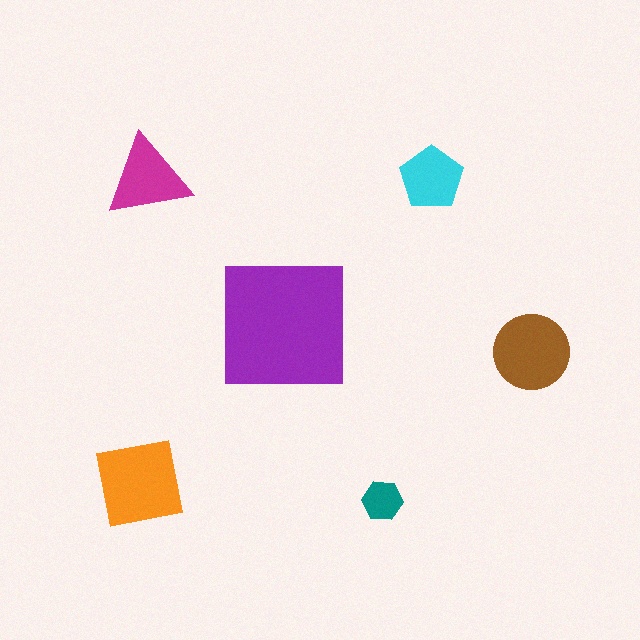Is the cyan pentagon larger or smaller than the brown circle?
Smaller.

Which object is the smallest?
The teal hexagon.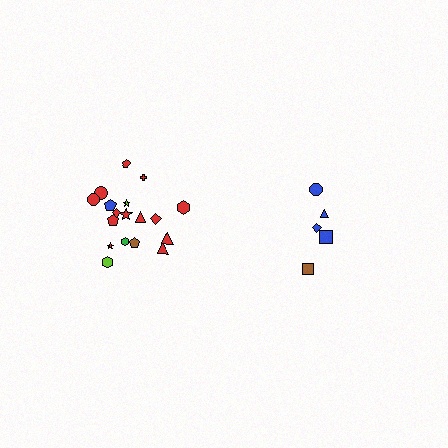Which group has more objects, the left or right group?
The left group.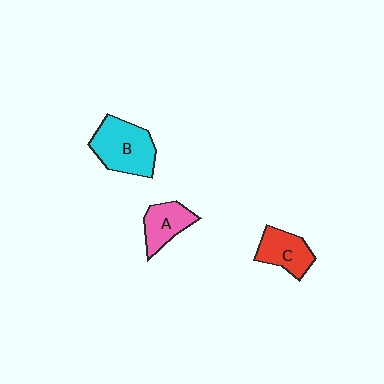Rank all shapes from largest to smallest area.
From largest to smallest: B (cyan), C (red), A (pink).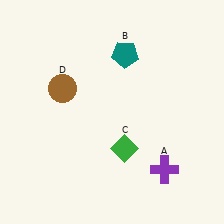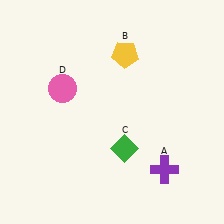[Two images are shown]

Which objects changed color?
B changed from teal to yellow. D changed from brown to pink.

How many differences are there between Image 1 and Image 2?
There are 2 differences between the two images.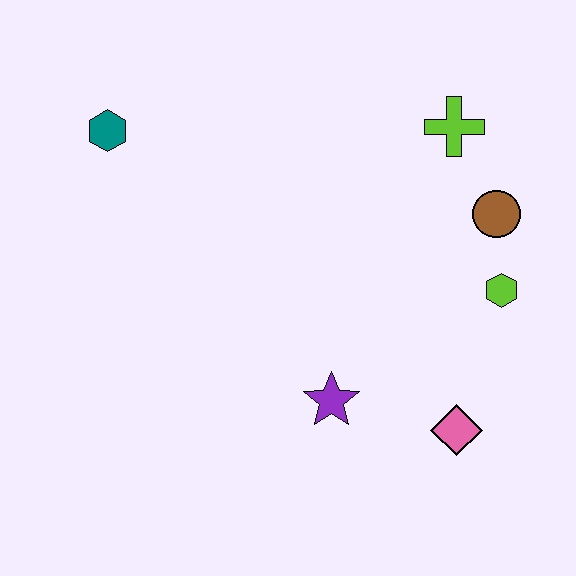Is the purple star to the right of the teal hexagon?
Yes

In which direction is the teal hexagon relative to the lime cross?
The teal hexagon is to the left of the lime cross.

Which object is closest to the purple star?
The pink diamond is closest to the purple star.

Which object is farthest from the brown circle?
The teal hexagon is farthest from the brown circle.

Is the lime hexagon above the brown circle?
No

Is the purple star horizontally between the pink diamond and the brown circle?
No